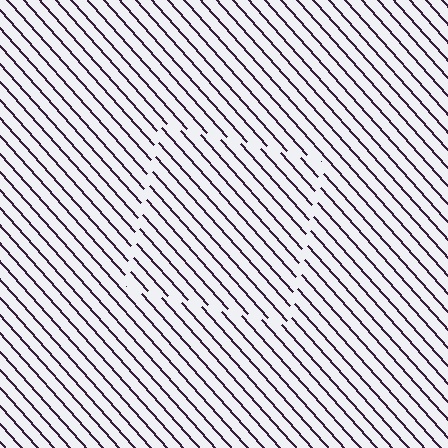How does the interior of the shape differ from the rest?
The interior of the shape contains the same grating, shifted by half a period — the contour is defined by the phase discontinuity where line-ends from the inner and outer gratings abut.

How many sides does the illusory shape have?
4 sides — the line-ends trace a square.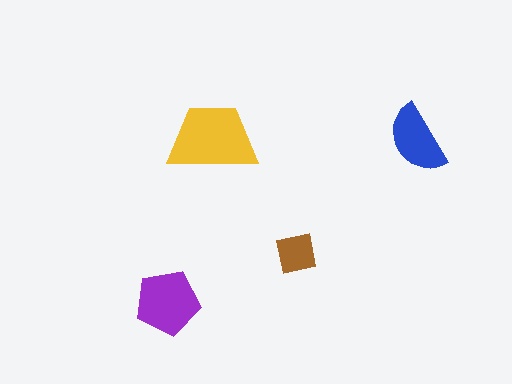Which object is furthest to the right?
The blue semicircle is rightmost.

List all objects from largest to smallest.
The yellow trapezoid, the purple pentagon, the blue semicircle, the brown square.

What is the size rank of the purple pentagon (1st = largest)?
2nd.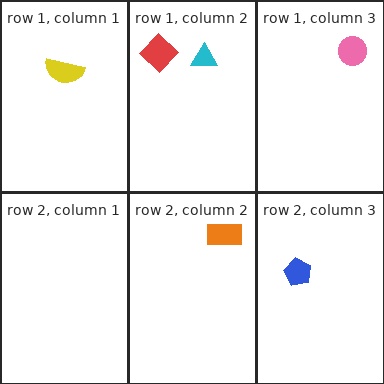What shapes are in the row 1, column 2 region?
The red diamond, the cyan triangle.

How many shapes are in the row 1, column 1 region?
1.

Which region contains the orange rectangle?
The row 2, column 2 region.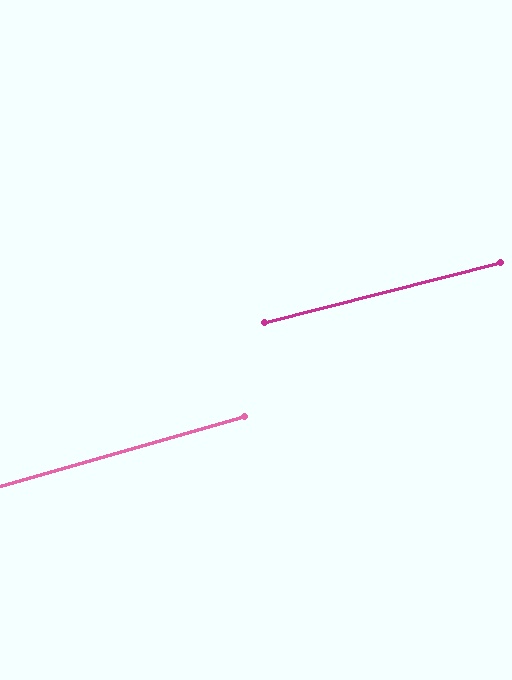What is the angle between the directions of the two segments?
Approximately 2 degrees.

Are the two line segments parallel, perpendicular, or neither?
Parallel — their directions differ by only 1.5°.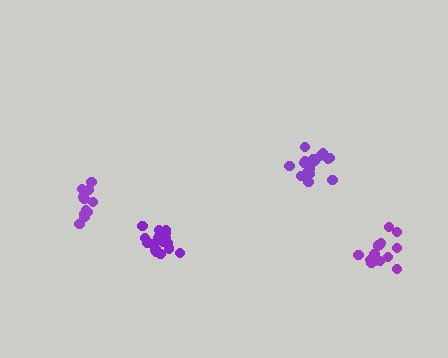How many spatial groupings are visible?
There are 4 spatial groupings.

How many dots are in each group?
Group 1: 18 dots, Group 2: 14 dots, Group 3: 19 dots, Group 4: 14 dots (65 total).